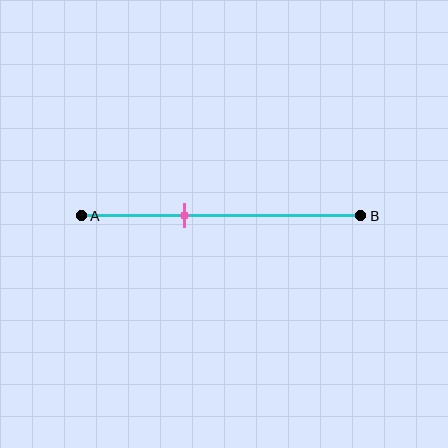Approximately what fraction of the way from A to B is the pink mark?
The pink mark is approximately 35% of the way from A to B.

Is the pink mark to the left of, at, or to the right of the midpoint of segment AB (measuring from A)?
The pink mark is to the left of the midpoint of segment AB.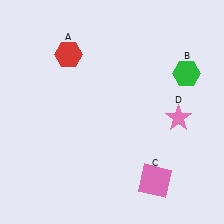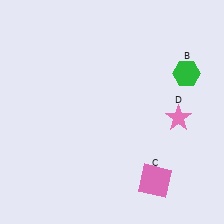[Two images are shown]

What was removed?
The red hexagon (A) was removed in Image 2.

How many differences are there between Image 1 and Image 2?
There is 1 difference between the two images.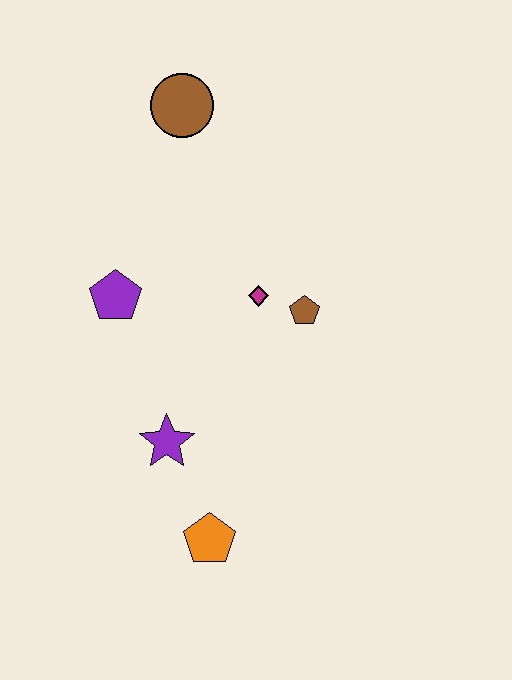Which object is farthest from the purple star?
The brown circle is farthest from the purple star.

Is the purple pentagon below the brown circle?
Yes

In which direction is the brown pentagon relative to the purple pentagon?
The brown pentagon is to the right of the purple pentagon.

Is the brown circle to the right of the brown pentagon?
No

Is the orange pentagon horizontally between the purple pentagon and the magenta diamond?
Yes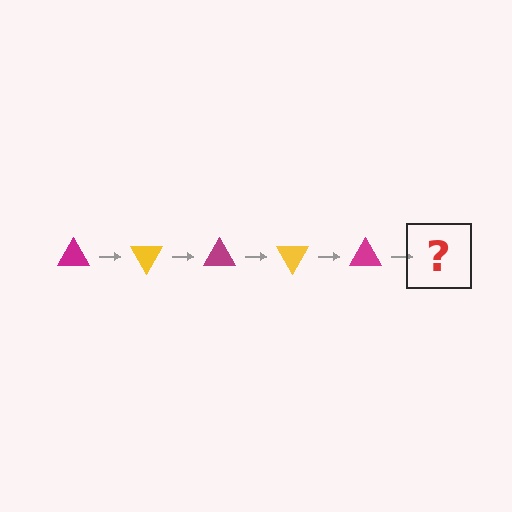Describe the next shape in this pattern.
It should be a yellow triangle, rotated 300 degrees from the start.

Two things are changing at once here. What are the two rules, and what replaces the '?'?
The two rules are that it rotates 60 degrees each step and the color cycles through magenta and yellow. The '?' should be a yellow triangle, rotated 300 degrees from the start.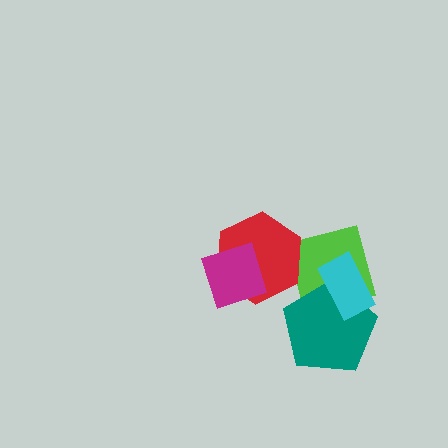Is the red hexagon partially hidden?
Yes, it is partially covered by another shape.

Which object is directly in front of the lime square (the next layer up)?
The red hexagon is directly in front of the lime square.